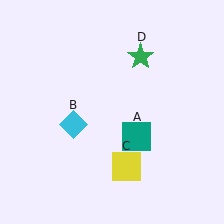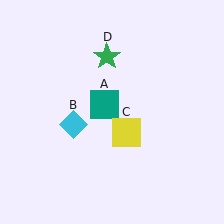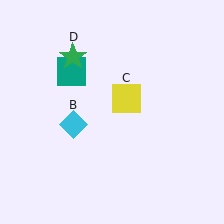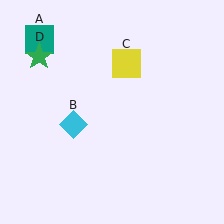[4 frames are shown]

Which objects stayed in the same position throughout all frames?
Cyan diamond (object B) remained stationary.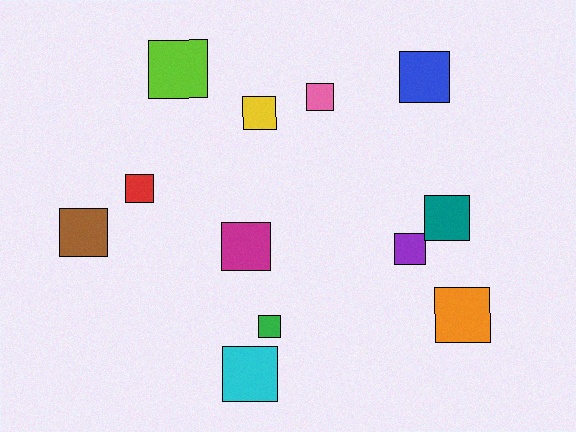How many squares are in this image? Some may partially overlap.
There are 12 squares.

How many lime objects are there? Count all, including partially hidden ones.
There is 1 lime object.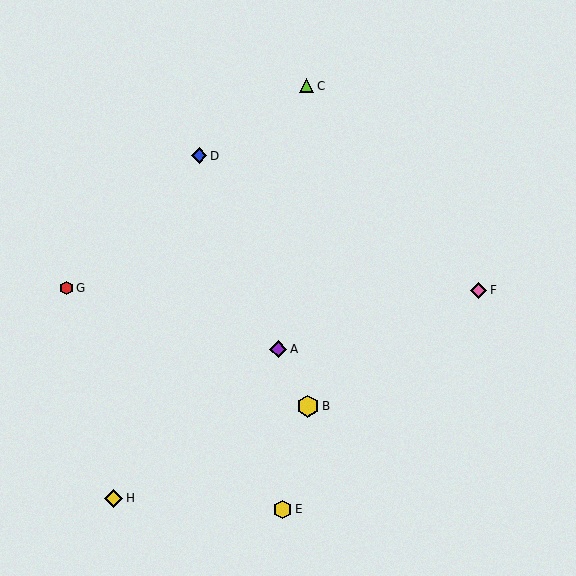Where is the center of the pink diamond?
The center of the pink diamond is at (478, 290).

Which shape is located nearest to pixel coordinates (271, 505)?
The yellow hexagon (labeled E) at (283, 509) is nearest to that location.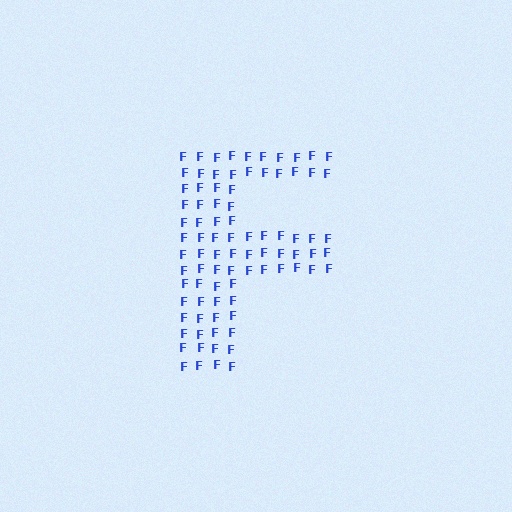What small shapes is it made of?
It is made of small letter F's.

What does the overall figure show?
The overall figure shows the letter F.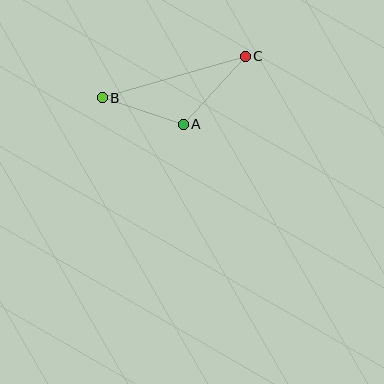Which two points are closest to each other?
Points A and B are closest to each other.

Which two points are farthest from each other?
Points B and C are farthest from each other.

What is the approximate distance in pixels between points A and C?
The distance between A and C is approximately 92 pixels.